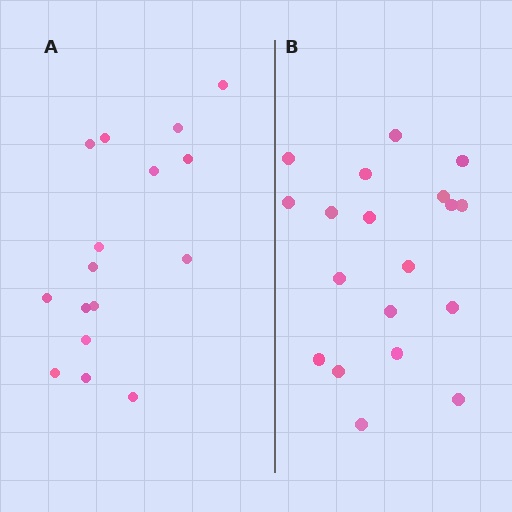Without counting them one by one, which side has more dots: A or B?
Region B (the right region) has more dots.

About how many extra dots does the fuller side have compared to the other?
Region B has just a few more — roughly 2 or 3 more dots than region A.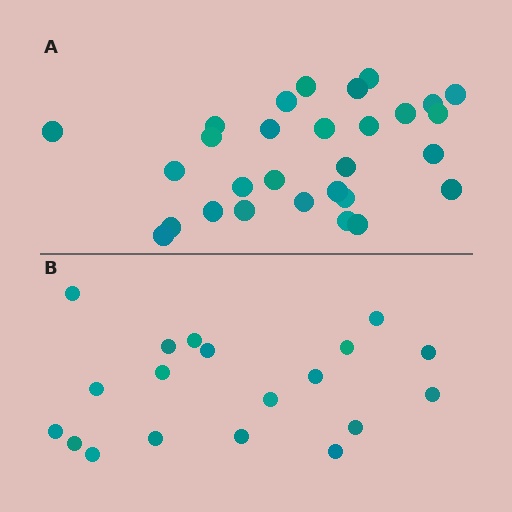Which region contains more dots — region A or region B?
Region A (the top region) has more dots.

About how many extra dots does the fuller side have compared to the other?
Region A has roughly 10 or so more dots than region B.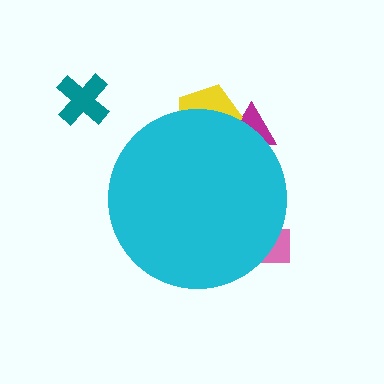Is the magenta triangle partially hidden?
Yes, the magenta triangle is partially hidden behind the cyan circle.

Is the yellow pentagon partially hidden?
Yes, the yellow pentagon is partially hidden behind the cyan circle.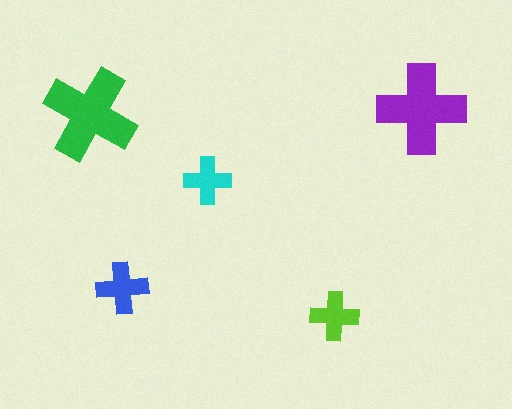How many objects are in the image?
There are 5 objects in the image.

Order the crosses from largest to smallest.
the green one, the purple one, the blue one, the lime one, the cyan one.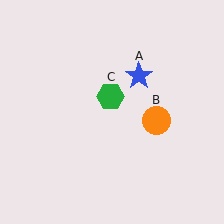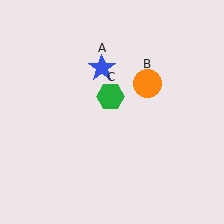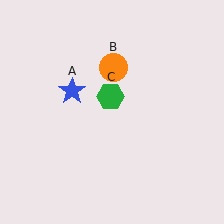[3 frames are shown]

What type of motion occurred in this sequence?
The blue star (object A), orange circle (object B) rotated counterclockwise around the center of the scene.